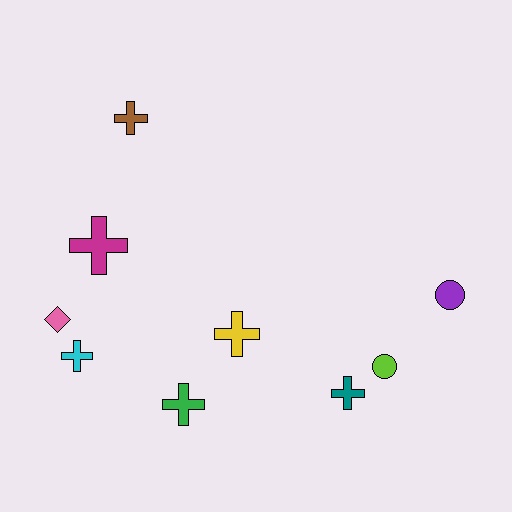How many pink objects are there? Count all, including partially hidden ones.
There is 1 pink object.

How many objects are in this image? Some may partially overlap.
There are 9 objects.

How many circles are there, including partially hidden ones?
There are 2 circles.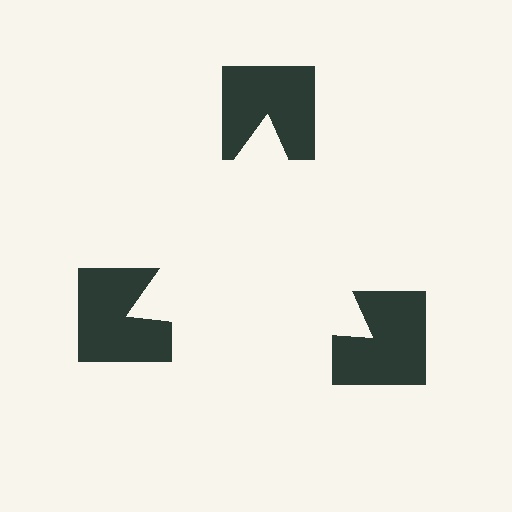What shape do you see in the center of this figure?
An illusory triangle — its edges are inferred from the aligned wedge cuts in the notched squares, not physically drawn.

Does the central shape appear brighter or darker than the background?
It typically appears slightly brighter than the background, even though no actual brightness change is drawn.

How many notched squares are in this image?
There are 3 — one at each vertex of the illusory triangle.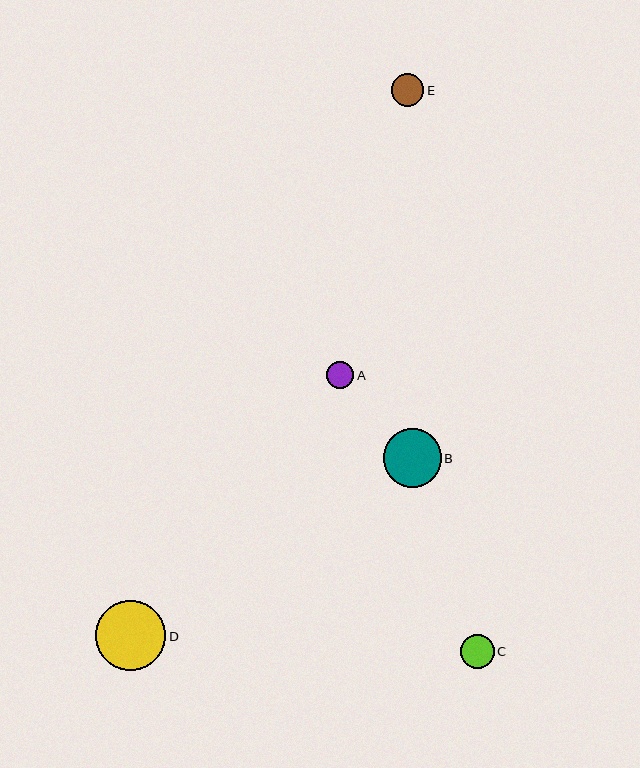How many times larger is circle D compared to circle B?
Circle D is approximately 1.2 times the size of circle B.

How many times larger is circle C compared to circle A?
Circle C is approximately 1.3 times the size of circle A.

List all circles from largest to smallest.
From largest to smallest: D, B, C, E, A.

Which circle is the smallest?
Circle A is the smallest with a size of approximately 27 pixels.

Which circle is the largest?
Circle D is the largest with a size of approximately 70 pixels.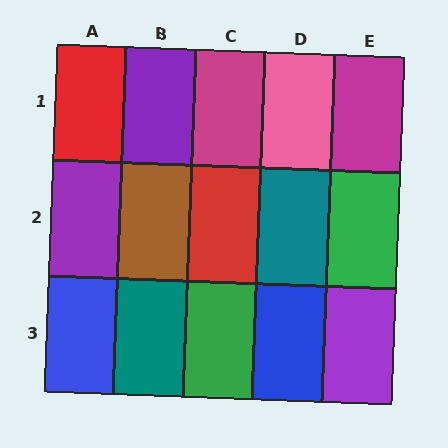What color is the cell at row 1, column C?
Magenta.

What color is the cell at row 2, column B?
Brown.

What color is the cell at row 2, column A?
Purple.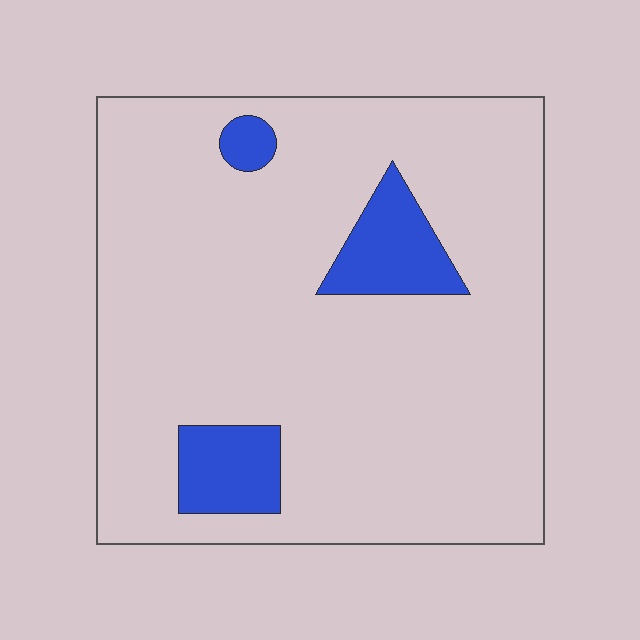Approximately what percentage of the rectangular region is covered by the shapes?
Approximately 10%.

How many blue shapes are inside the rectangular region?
3.